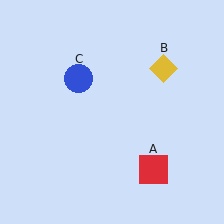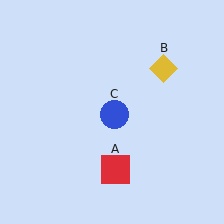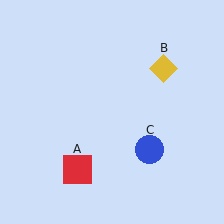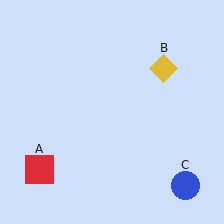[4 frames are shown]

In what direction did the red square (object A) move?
The red square (object A) moved left.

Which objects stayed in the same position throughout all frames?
Yellow diamond (object B) remained stationary.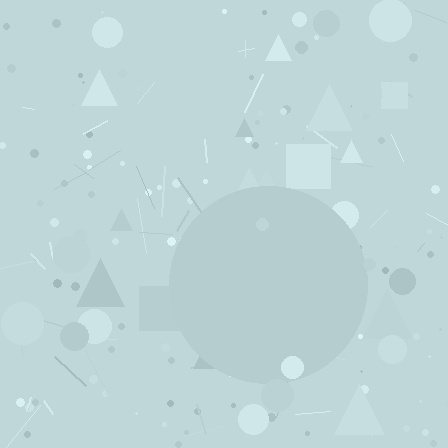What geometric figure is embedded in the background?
A circle is embedded in the background.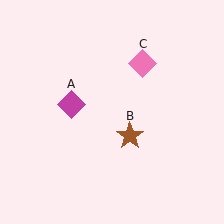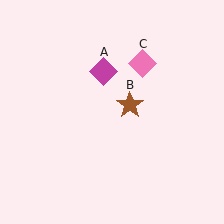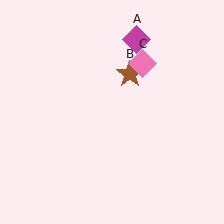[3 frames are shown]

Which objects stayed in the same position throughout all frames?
Pink diamond (object C) remained stationary.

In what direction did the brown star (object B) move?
The brown star (object B) moved up.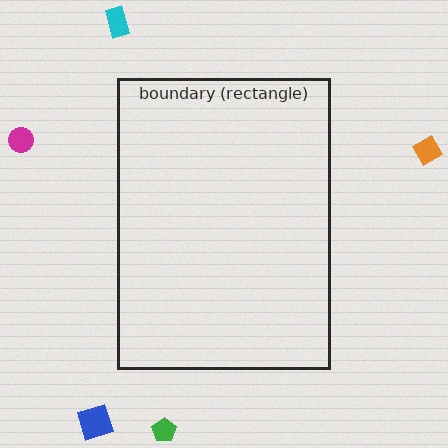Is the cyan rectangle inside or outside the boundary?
Outside.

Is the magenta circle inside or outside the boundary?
Outside.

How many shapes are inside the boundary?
0 inside, 5 outside.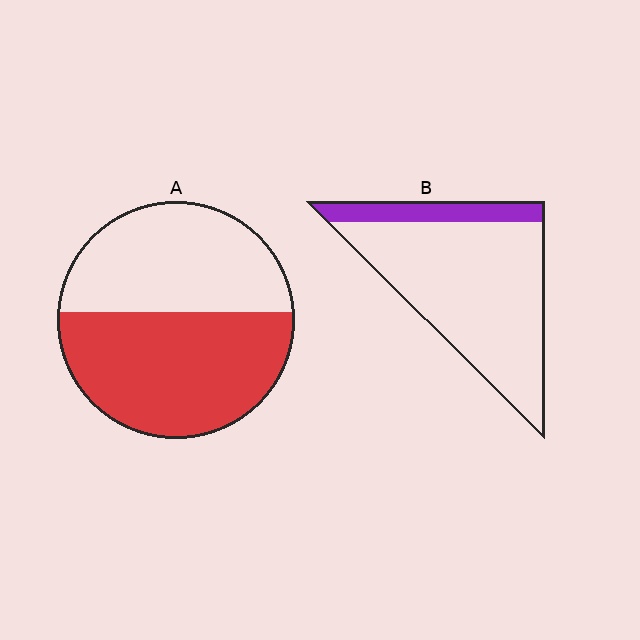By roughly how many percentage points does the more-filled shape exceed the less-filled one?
By roughly 35 percentage points (A over B).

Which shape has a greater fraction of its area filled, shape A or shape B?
Shape A.